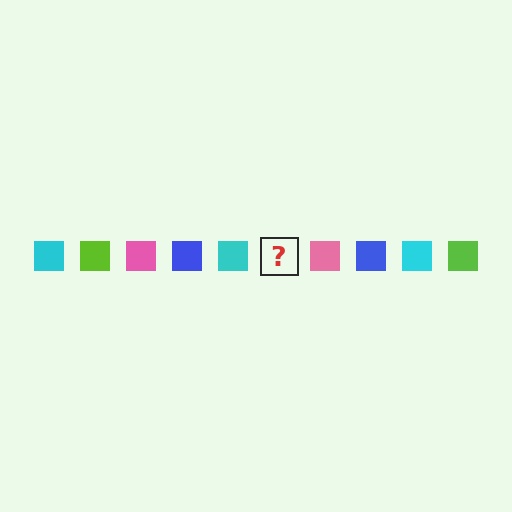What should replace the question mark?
The question mark should be replaced with a lime square.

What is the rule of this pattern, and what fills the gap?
The rule is that the pattern cycles through cyan, lime, pink, blue squares. The gap should be filled with a lime square.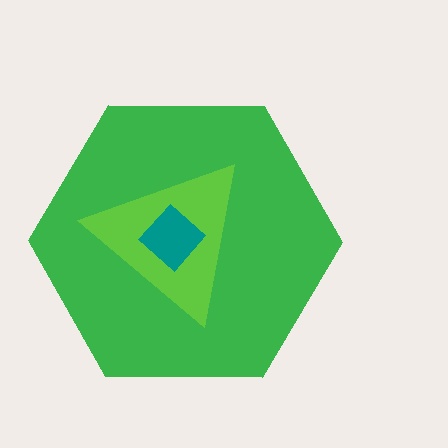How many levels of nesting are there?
3.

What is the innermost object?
The teal diamond.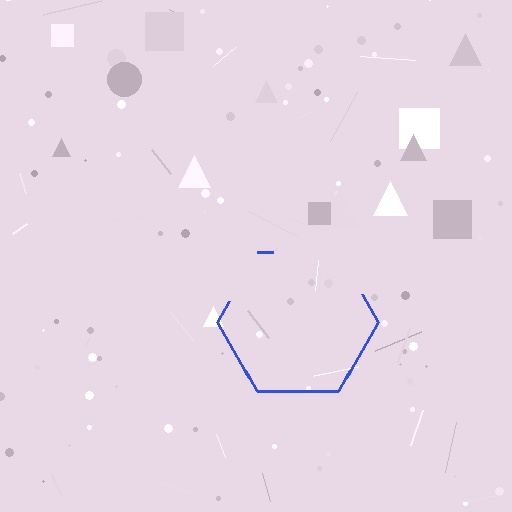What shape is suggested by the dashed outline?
The dashed outline suggests a hexagon.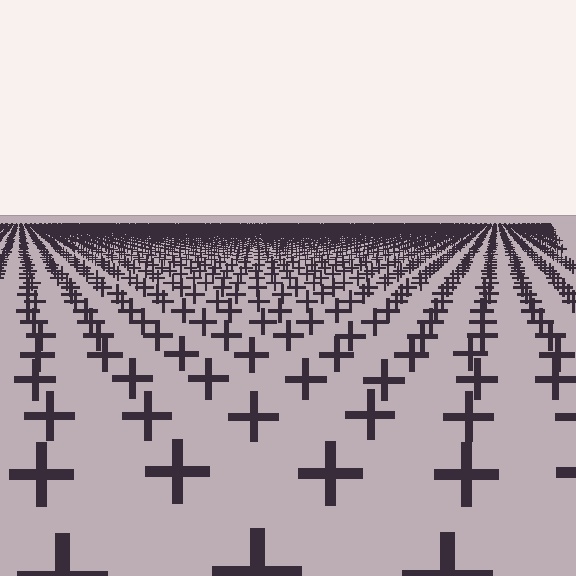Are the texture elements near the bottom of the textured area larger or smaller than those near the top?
Larger. Near the bottom, elements are closer to the viewer and appear at a bigger on-screen size.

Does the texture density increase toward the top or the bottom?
Density increases toward the top.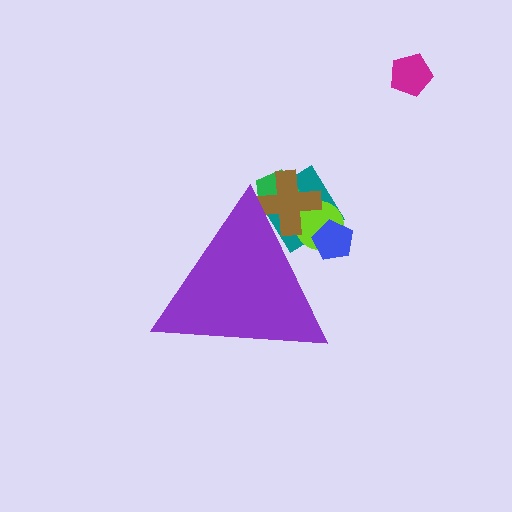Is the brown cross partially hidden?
Yes, the brown cross is partially hidden behind the purple triangle.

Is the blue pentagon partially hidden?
Yes, the blue pentagon is partially hidden behind the purple triangle.